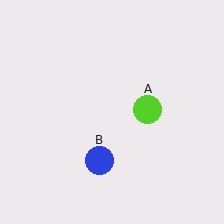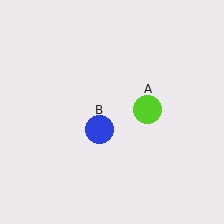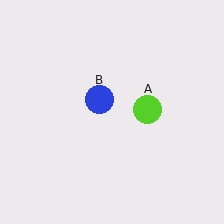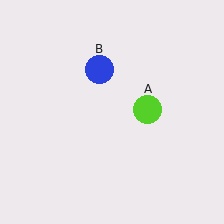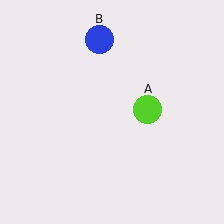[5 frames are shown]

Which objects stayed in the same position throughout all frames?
Lime circle (object A) remained stationary.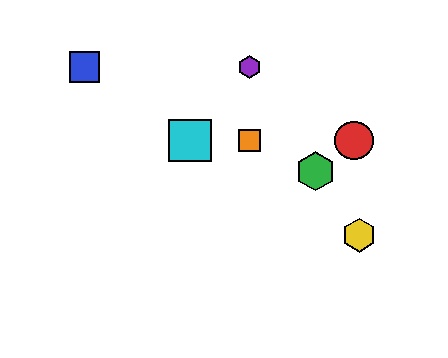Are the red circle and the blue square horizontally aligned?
No, the red circle is at y≈141 and the blue square is at y≈67.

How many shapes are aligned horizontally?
3 shapes (the red circle, the orange square, the cyan square) are aligned horizontally.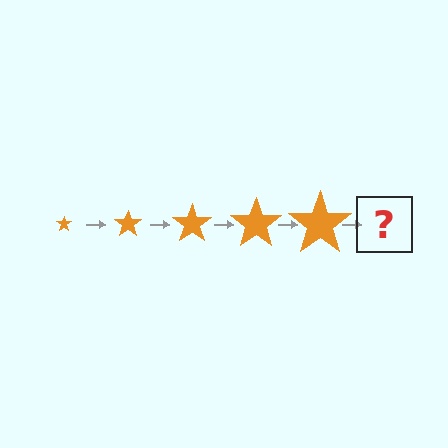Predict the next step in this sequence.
The next step is an orange star, larger than the previous one.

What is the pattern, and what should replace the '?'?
The pattern is that the star gets progressively larger each step. The '?' should be an orange star, larger than the previous one.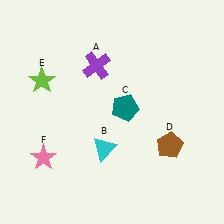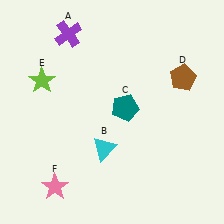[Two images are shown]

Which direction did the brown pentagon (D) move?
The brown pentagon (D) moved up.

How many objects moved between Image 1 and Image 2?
3 objects moved between the two images.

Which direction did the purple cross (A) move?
The purple cross (A) moved up.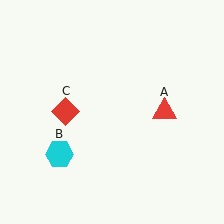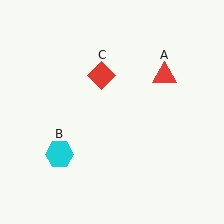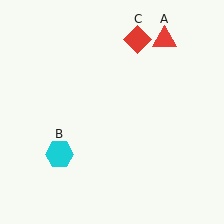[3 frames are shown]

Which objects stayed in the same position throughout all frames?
Cyan hexagon (object B) remained stationary.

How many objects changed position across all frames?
2 objects changed position: red triangle (object A), red diamond (object C).